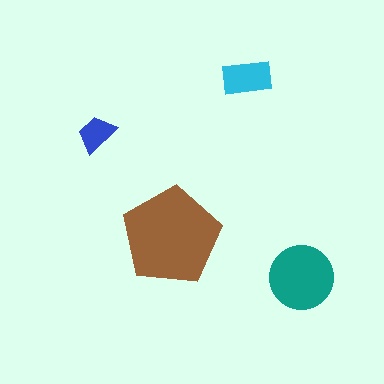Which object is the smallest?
The blue trapezoid.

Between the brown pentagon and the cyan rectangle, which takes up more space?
The brown pentagon.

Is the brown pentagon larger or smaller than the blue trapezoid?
Larger.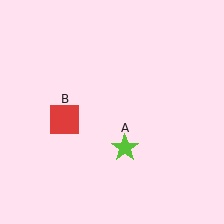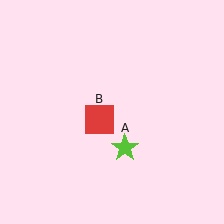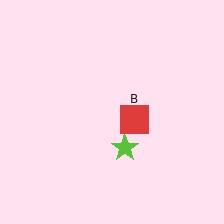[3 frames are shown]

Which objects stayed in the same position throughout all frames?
Lime star (object A) remained stationary.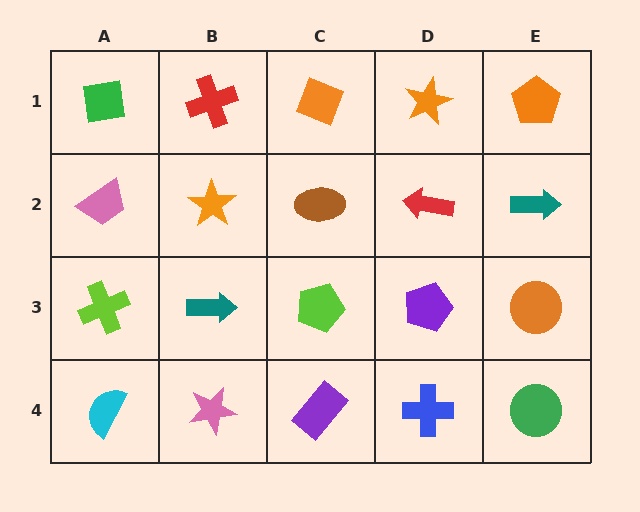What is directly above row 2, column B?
A red cross.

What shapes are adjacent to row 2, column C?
An orange diamond (row 1, column C), a lime pentagon (row 3, column C), an orange star (row 2, column B), a red arrow (row 2, column D).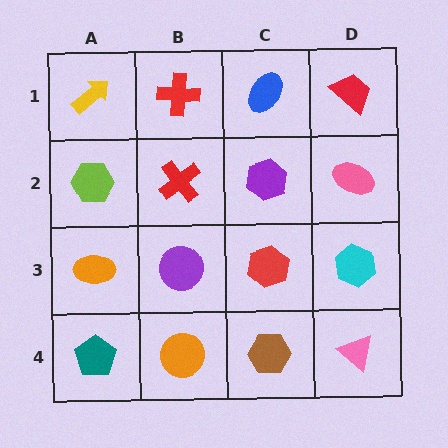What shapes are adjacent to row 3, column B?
A red cross (row 2, column B), an orange circle (row 4, column B), an orange ellipse (row 3, column A), a red hexagon (row 3, column C).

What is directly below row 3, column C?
A brown hexagon.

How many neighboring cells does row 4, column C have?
3.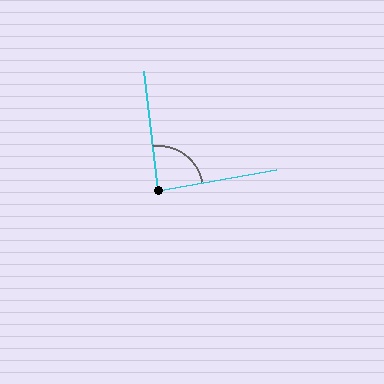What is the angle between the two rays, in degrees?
Approximately 86 degrees.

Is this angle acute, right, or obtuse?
It is approximately a right angle.